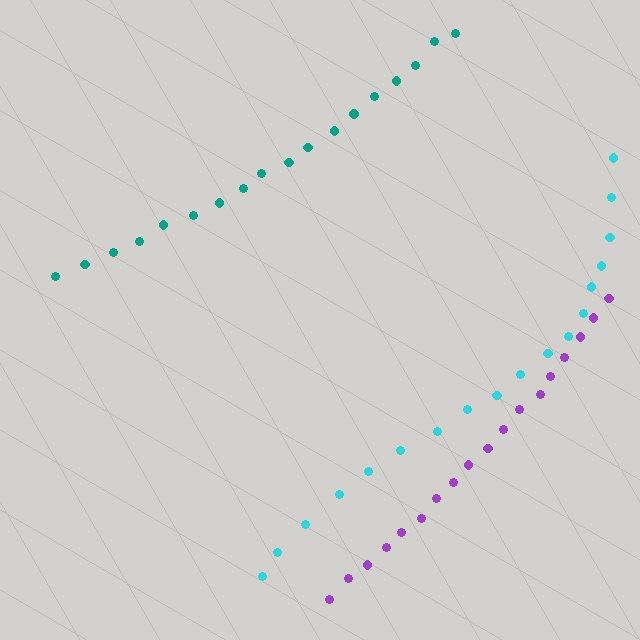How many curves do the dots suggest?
There are 3 distinct paths.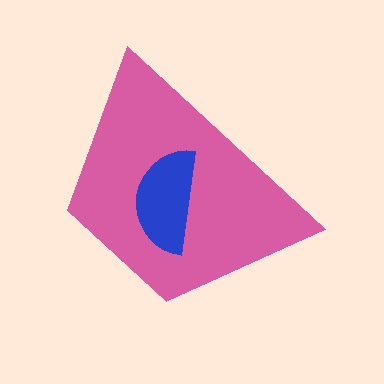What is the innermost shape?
The blue semicircle.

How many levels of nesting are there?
2.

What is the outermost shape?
The pink trapezoid.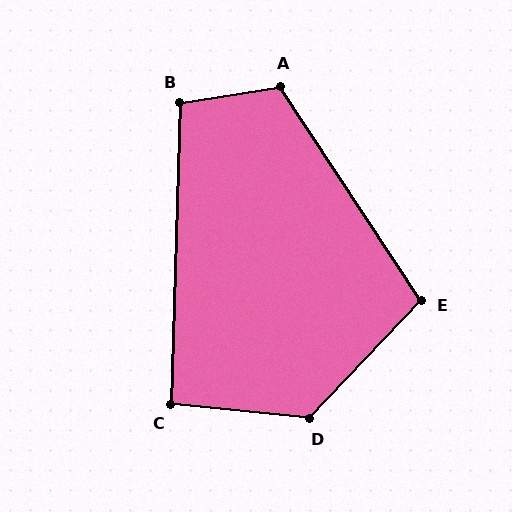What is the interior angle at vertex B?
Approximately 101 degrees (obtuse).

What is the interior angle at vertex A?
Approximately 114 degrees (obtuse).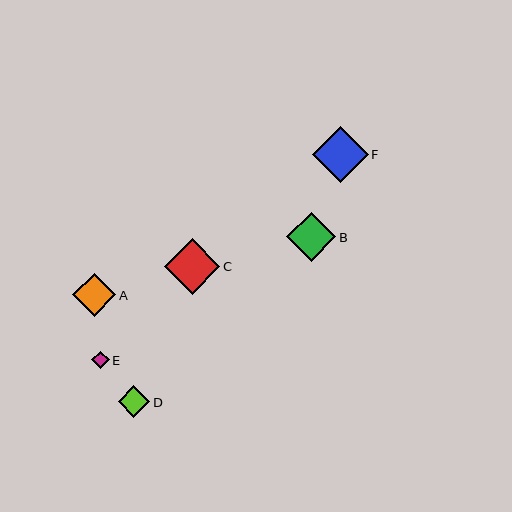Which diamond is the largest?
Diamond F is the largest with a size of approximately 56 pixels.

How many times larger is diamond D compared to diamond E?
Diamond D is approximately 1.8 times the size of diamond E.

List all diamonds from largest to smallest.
From largest to smallest: F, C, B, A, D, E.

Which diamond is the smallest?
Diamond E is the smallest with a size of approximately 17 pixels.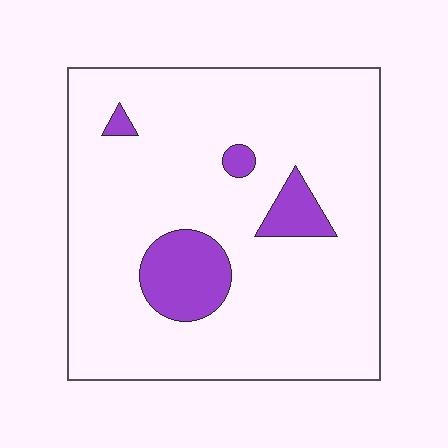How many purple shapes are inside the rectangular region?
4.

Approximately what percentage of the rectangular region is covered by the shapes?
Approximately 10%.